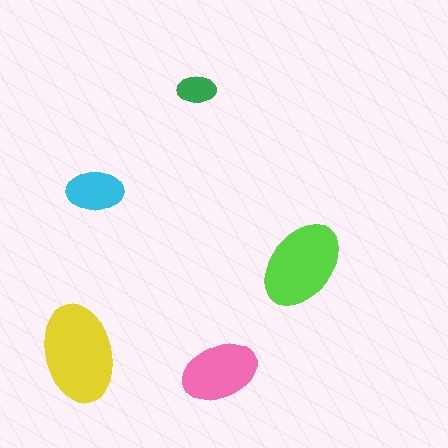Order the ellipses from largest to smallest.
the yellow one, the lime one, the pink one, the cyan one, the green one.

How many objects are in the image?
There are 5 objects in the image.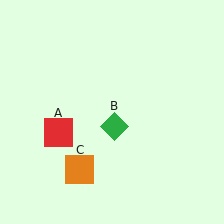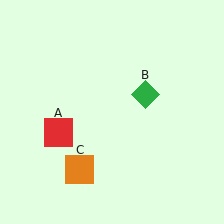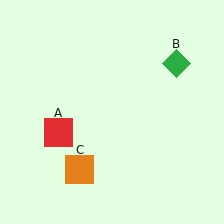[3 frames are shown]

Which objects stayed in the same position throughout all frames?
Red square (object A) and orange square (object C) remained stationary.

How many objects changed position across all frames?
1 object changed position: green diamond (object B).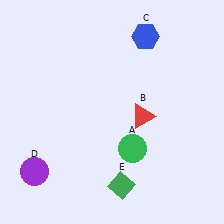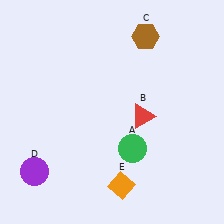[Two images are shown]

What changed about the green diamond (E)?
In Image 1, E is green. In Image 2, it changed to orange.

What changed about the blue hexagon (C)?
In Image 1, C is blue. In Image 2, it changed to brown.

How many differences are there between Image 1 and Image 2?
There are 2 differences between the two images.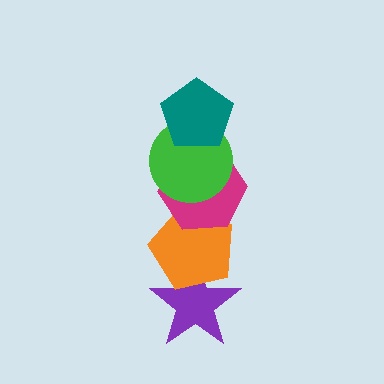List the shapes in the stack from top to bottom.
From top to bottom: the teal pentagon, the green circle, the magenta hexagon, the orange pentagon, the purple star.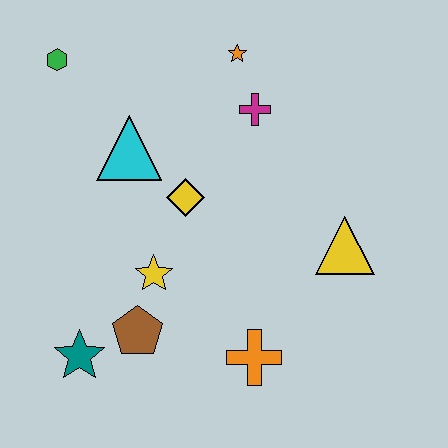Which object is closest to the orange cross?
The brown pentagon is closest to the orange cross.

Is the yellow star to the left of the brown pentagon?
No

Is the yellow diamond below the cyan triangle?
Yes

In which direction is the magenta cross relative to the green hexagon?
The magenta cross is to the right of the green hexagon.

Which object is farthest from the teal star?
The orange star is farthest from the teal star.